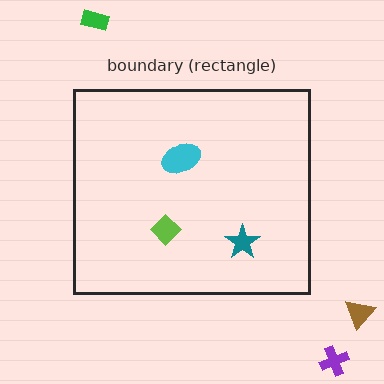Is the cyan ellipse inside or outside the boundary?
Inside.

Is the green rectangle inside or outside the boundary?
Outside.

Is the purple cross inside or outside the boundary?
Outside.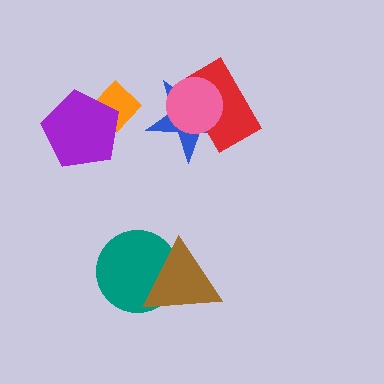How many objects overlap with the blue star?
2 objects overlap with the blue star.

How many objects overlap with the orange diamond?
1 object overlaps with the orange diamond.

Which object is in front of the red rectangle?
The pink circle is in front of the red rectangle.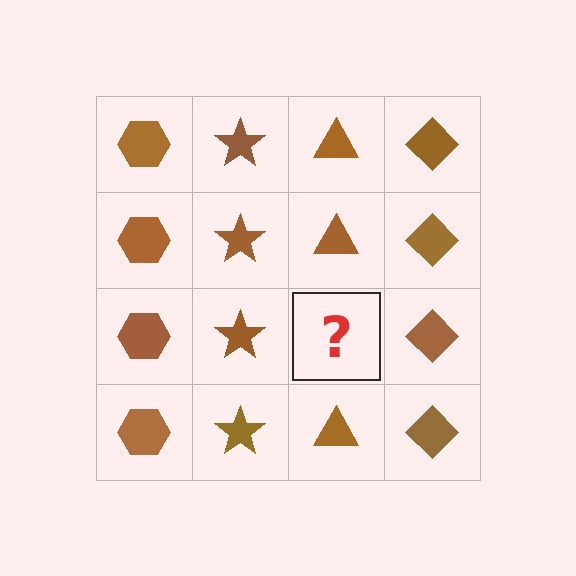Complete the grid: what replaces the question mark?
The question mark should be replaced with a brown triangle.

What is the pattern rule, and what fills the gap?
The rule is that each column has a consistent shape. The gap should be filled with a brown triangle.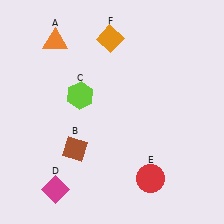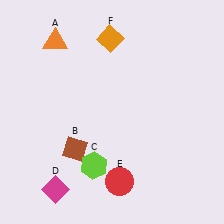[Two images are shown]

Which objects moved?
The objects that moved are: the lime hexagon (C), the red circle (E).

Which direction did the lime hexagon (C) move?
The lime hexagon (C) moved down.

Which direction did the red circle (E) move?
The red circle (E) moved left.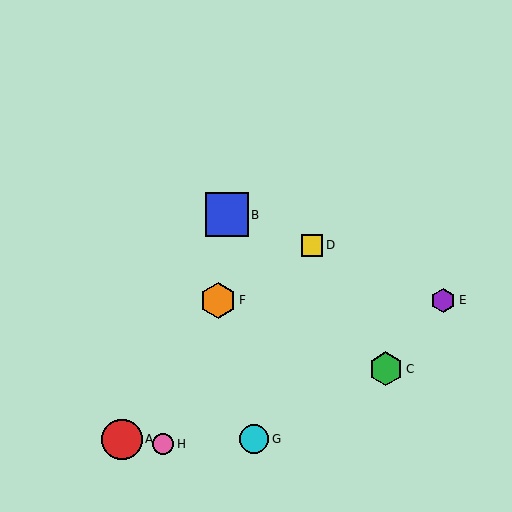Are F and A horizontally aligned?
No, F is at y≈300 and A is at y≈439.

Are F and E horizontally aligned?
Yes, both are at y≈300.